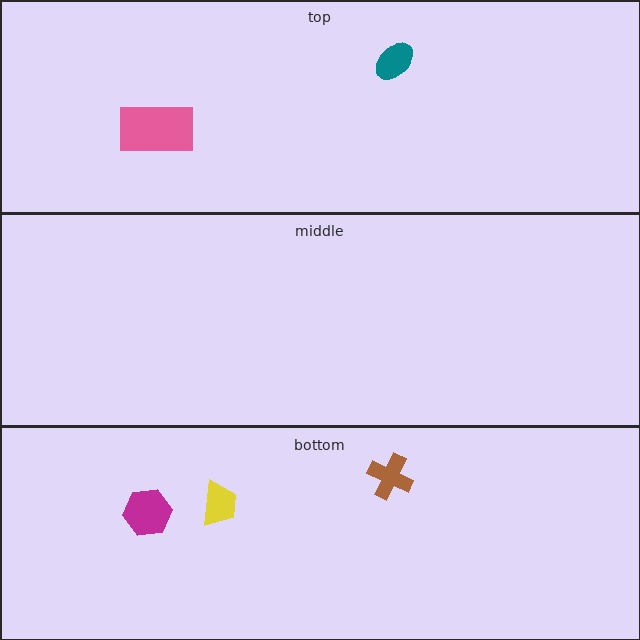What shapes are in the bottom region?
The yellow trapezoid, the magenta hexagon, the brown cross.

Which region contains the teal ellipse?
The top region.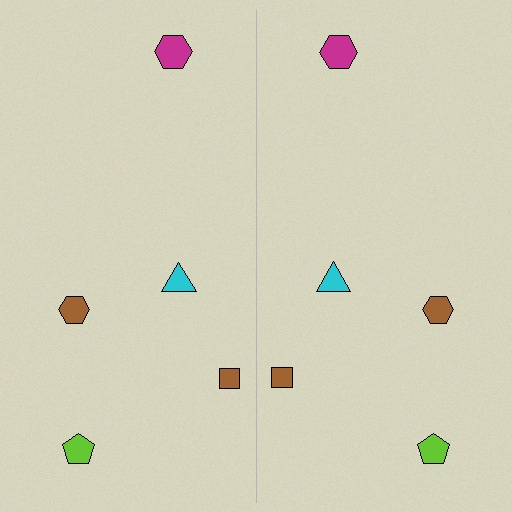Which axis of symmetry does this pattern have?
The pattern has a vertical axis of symmetry running through the center of the image.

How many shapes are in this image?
There are 10 shapes in this image.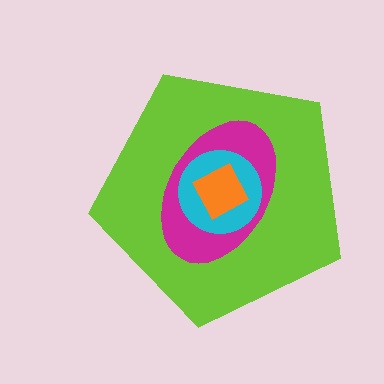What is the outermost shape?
The lime pentagon.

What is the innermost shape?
The orange square.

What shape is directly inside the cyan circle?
The orange square.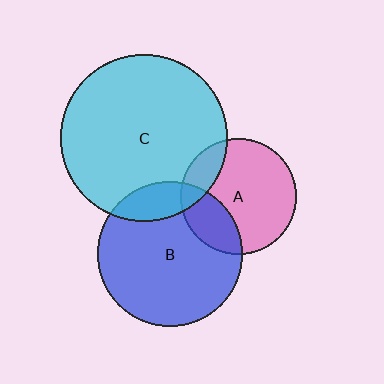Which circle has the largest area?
Circle C (cyan).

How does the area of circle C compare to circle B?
Approximately 1.3 times.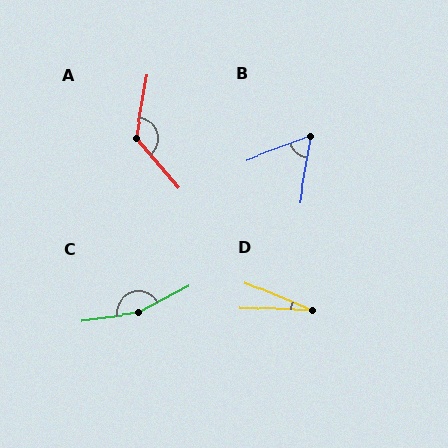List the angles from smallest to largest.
D (21°), B (60°), A (129°), C (160°).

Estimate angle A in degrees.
Approximately 129 degrees.